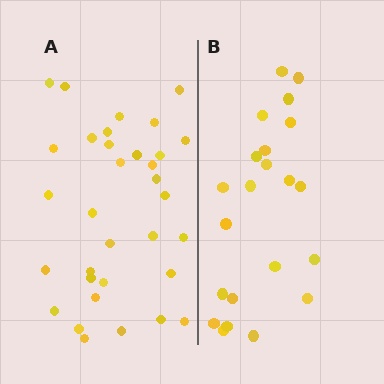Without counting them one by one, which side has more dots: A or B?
Region A (the left region) has more dots.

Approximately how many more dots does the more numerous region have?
Region A has roughly 12 or so more dots than region B.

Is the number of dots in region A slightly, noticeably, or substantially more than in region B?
Region A has substantially more. The ratio is roughly 1.5 to 1.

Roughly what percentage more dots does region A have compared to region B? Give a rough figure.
About 50% more.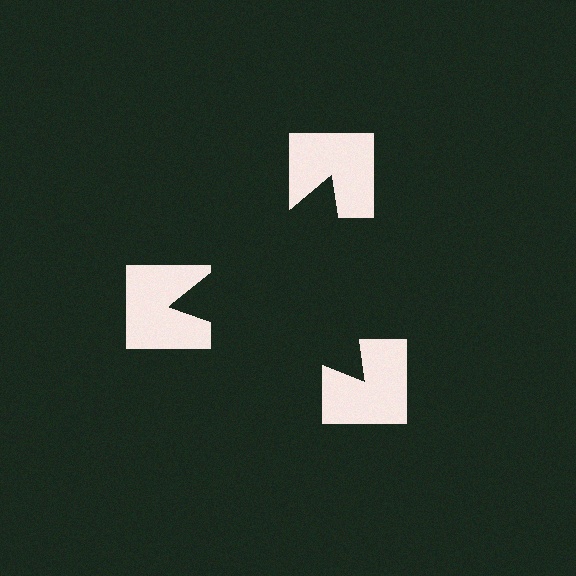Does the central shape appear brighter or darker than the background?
It typically appears slightly darker than the background, even though no actual brightness change is drawn.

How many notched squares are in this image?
There are 3 — one at each vertex of the illusory triangle.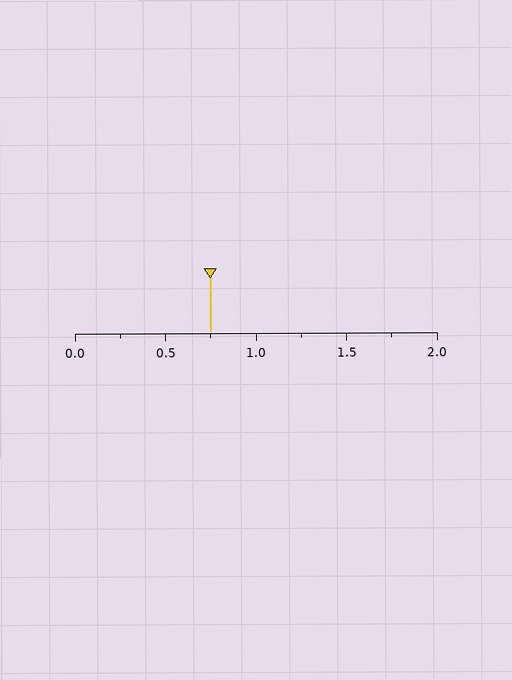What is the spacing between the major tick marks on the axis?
The major ticks are spaced 0.5 apart.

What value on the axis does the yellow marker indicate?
The marker indicates approximately 0.75.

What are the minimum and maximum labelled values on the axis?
The axis runs from 0.0 to 2.0.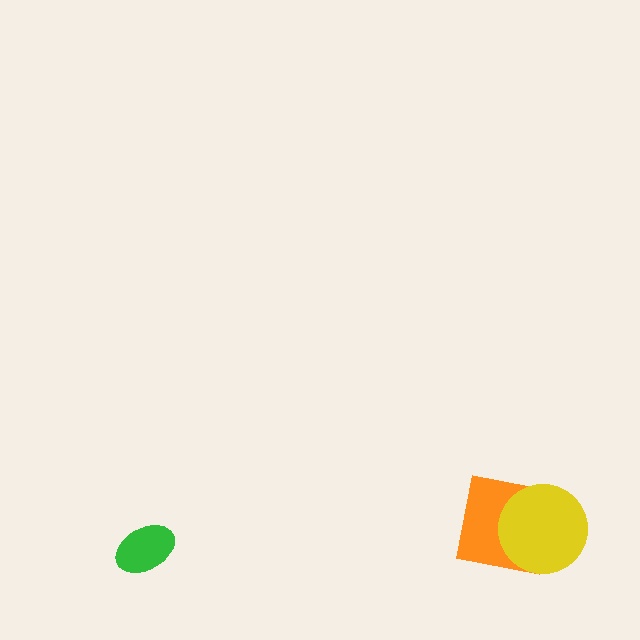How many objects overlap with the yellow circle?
1 object overlaps with the yellow circle.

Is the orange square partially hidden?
Yes, it is partially covered by another shape.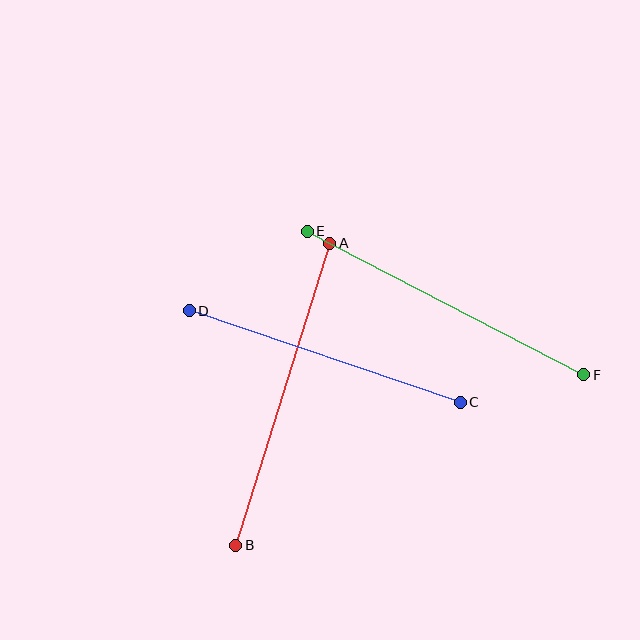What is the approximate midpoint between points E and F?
The midpoint is at approximately (445, 303) pixels.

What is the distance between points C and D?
The distance is approximately 286 pixels.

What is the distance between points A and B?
The distance is approximately 316 pixels.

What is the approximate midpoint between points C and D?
The midpoint is at approximately (325, 356) pixels.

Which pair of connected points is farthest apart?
Points A and B are farthest apart.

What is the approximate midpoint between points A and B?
The midpoint is at approximately (283, 394) pixels.